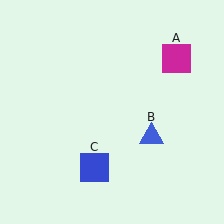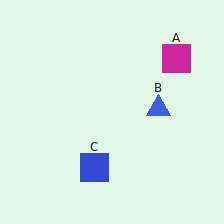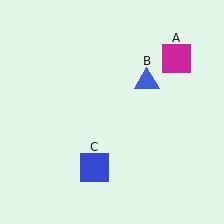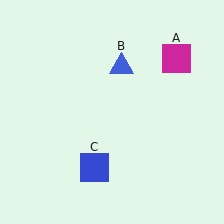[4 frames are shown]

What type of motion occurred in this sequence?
The blue triangle (object B) rotated counterclockwise around the center of the scene.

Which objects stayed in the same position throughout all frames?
Magenta square (object A) and blue square (object C) remained stationary.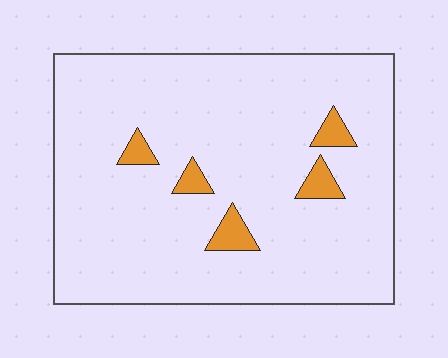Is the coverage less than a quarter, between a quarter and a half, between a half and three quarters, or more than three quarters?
Less than a quarter.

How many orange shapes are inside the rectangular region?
5.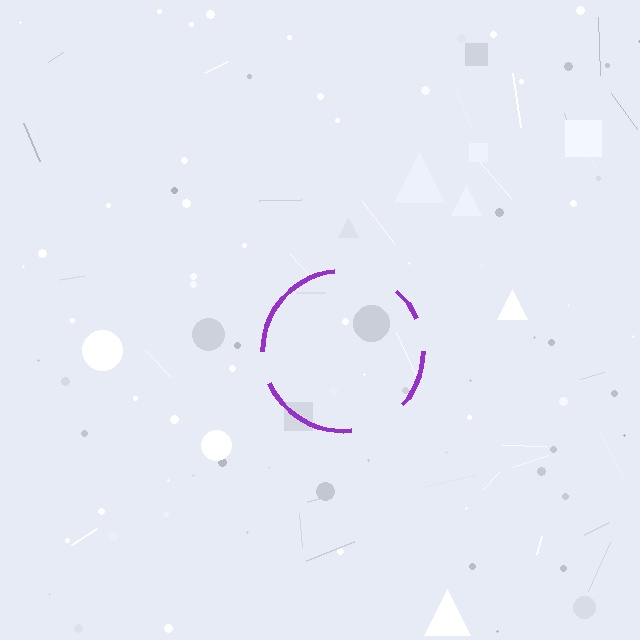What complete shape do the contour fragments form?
The contour fragments form a circle.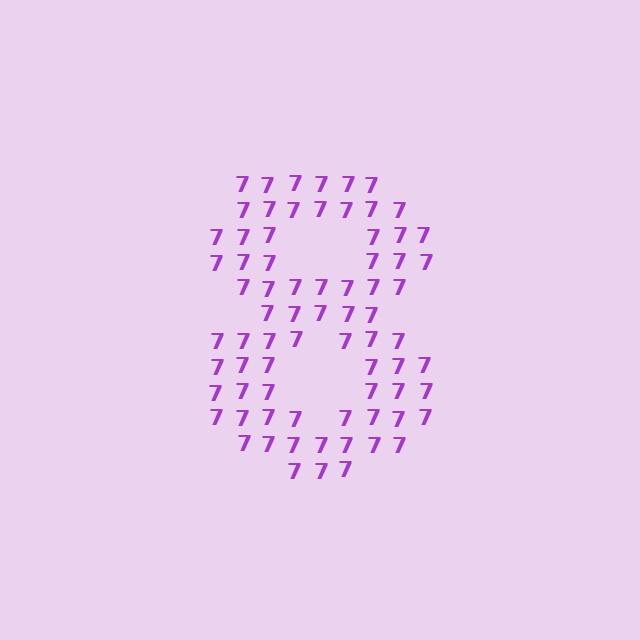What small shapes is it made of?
It is made of small digit 7's.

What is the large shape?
The large shape is the digit 8.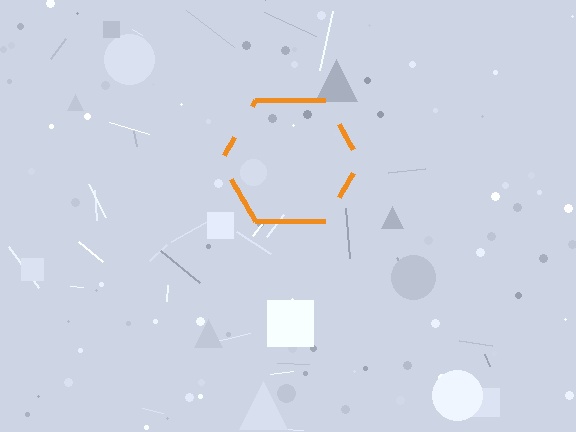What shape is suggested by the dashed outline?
The dashed outline suggests a hexagon.